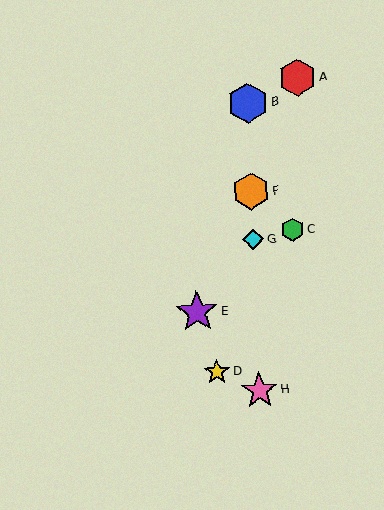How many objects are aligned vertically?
4 objects (B, F, G, H) are aligned vertically.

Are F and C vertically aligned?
No, F is at x≈251 and C is at x≈292.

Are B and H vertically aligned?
Yes, both are at x≈248.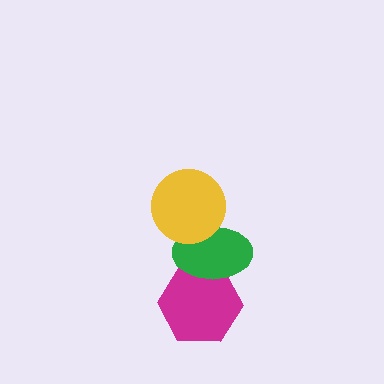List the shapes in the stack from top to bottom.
From top to bottom: the yellow circle, the green ellipse, the magenta hexagon.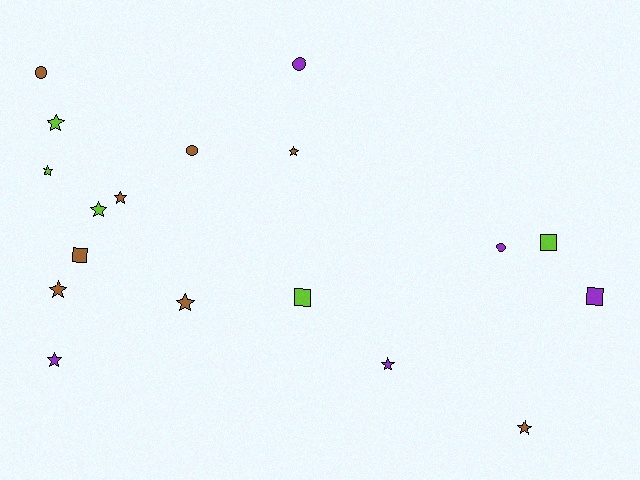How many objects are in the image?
There are 18 objects.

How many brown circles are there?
There are 2 brown circles.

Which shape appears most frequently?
Star, with 10 objects.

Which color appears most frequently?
Brown, with 8 objects.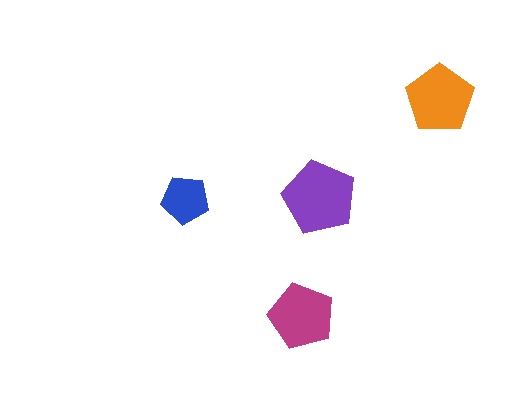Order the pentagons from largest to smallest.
the purple one, the orange one, the magenta one, the blue one.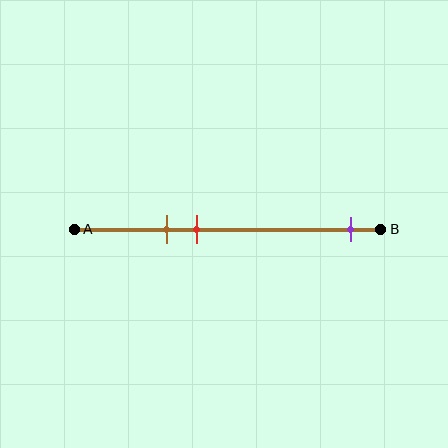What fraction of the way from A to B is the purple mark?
The purple mark is approximately 90% (0.9) of the way from A to B.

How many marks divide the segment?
There are 3 marks dividing the segment.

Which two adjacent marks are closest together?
The brown and red marks are the closest adjacent pair.